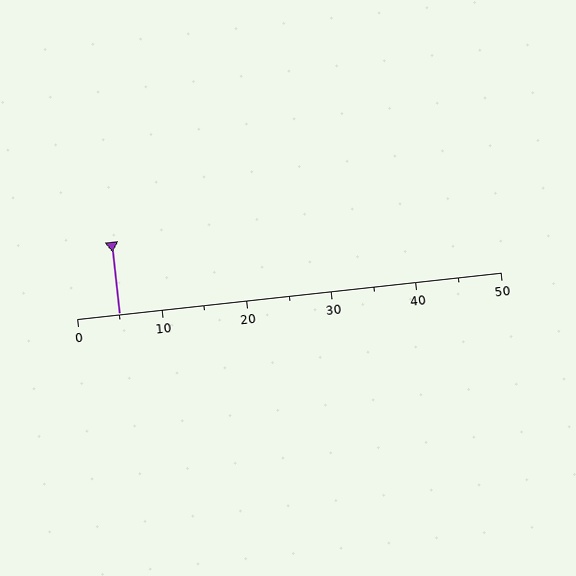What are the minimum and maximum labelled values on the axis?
The axis runs from 0 to 50.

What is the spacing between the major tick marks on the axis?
The major ticks are spaced 10 apart.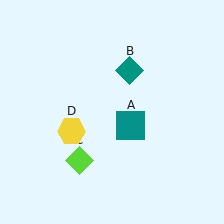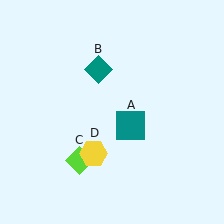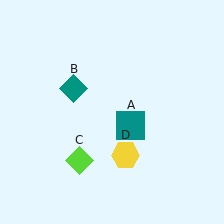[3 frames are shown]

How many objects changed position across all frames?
2 objects changed position: teal diamond (object B), yellow hexagon (object D).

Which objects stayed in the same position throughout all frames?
Teal square (object A) and lime diamond (object C) remained stationary.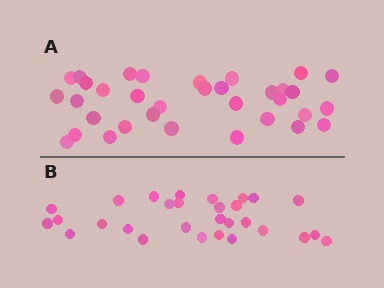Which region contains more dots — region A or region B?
Region A (the top region) has more dots.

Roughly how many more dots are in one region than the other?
Region A has about 5 more dots than region B.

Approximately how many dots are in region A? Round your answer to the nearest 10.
About 30 dots. (The exact count is 34, which rounds to 30.)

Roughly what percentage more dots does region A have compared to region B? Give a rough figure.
About 15% more.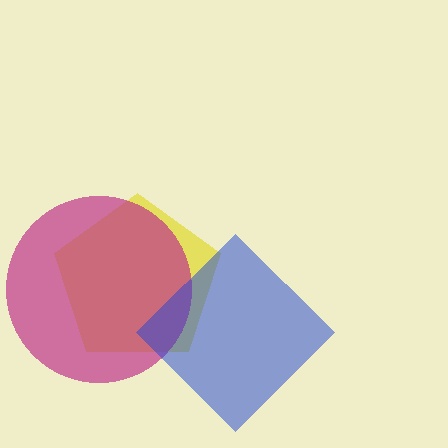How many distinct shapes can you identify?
There are 3 distinct shapes: a yellow pentagon, a magenta circle, a blue diamond.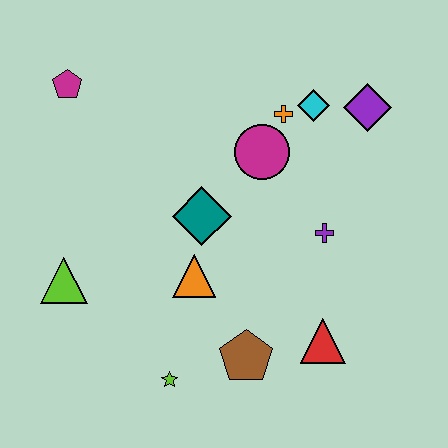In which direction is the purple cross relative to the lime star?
The purple cross is to the right of the lime star.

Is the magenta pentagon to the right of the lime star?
No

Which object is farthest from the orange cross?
The lime star is farthest from the orange cross.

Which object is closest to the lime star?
The brown pentagon is closest to the lime star.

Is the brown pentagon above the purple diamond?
No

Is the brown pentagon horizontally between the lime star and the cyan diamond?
Yes